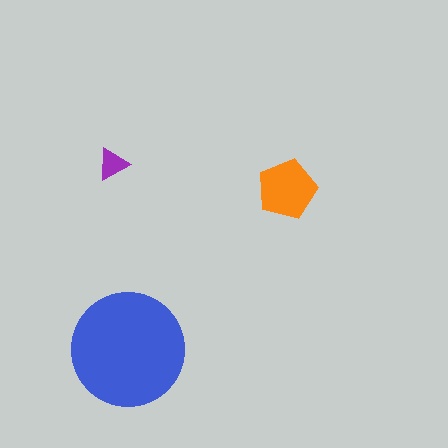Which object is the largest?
The blue circle.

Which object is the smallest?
The purple triangle.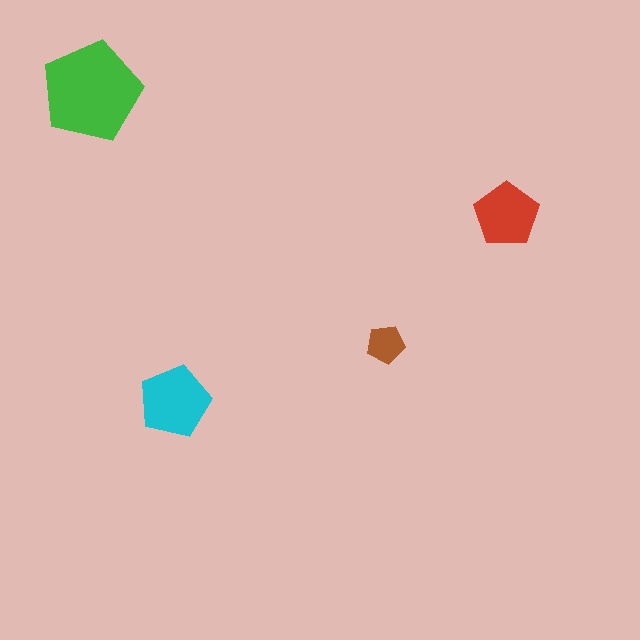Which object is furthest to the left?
The green pentagon is leftmost.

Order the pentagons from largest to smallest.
the green one, the cyan one, the red one, the brown one.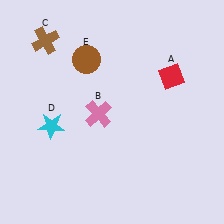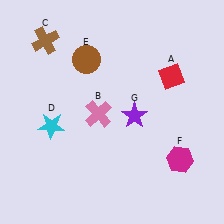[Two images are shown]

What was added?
A magenta hexagon (F), a purple star (G) were added in Image 2.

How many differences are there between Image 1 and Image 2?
There are 2 differences between the two images.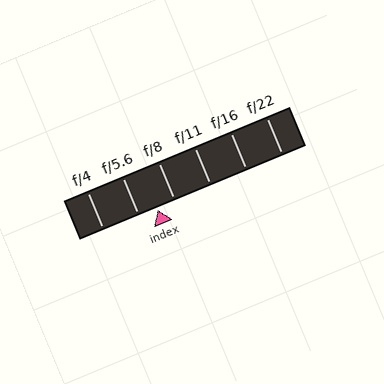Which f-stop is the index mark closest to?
The index mark is closest to f/5.6.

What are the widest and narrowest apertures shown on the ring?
The widest aperture shown is f/4 and the narrowest is f/22.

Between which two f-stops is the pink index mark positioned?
The index mark is between f/5.6 and f/8.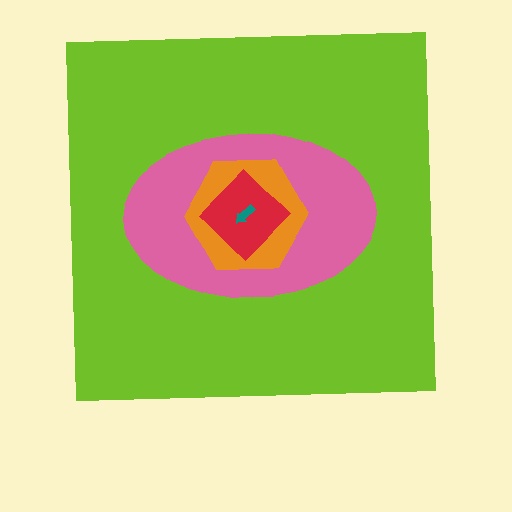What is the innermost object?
The teal arrow.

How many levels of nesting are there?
5.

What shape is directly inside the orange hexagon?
The red diamond.